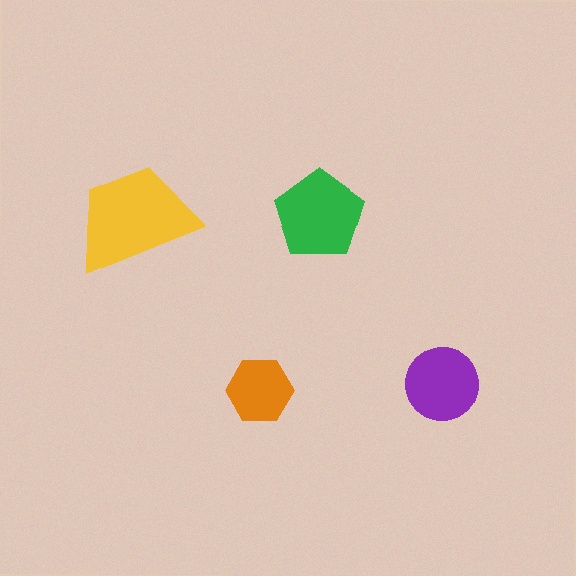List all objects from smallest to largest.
The orange hexagon, the purple circle, the green pentagon, the yellow trapezoid.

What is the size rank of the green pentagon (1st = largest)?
2nd.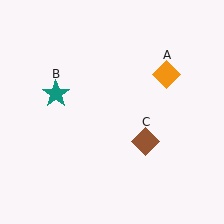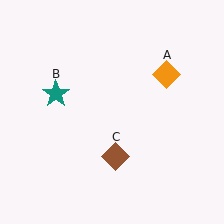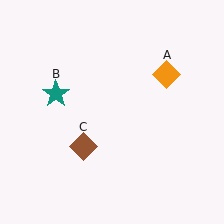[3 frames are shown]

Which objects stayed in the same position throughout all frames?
Orange diamond (object A) and teal star (object B) remained stationary.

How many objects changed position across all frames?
1 object changed position: brown diamond (object C).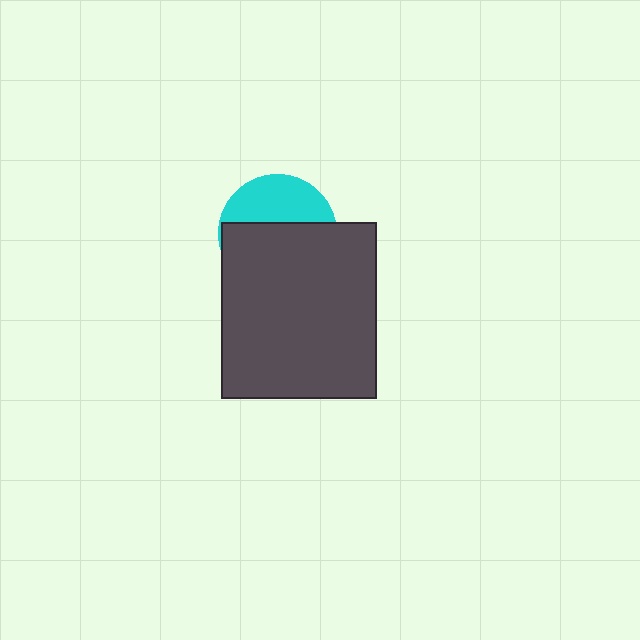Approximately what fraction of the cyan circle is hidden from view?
Roughly 62% of the cyan circle is hidden behind the dark gray rectangle.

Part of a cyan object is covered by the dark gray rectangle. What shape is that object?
It is a circle.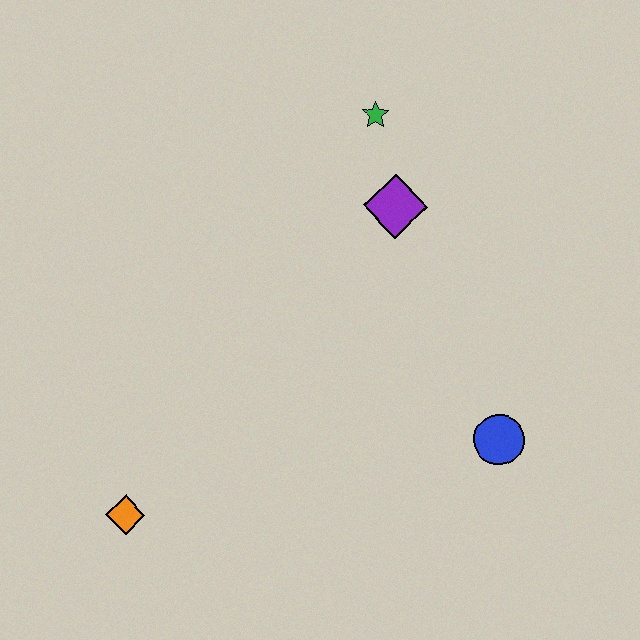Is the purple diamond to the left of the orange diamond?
No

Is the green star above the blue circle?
Yes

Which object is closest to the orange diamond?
The blue circle is closest to the orange diamond.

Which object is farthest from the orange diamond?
The green star is farthest from the orange diamond.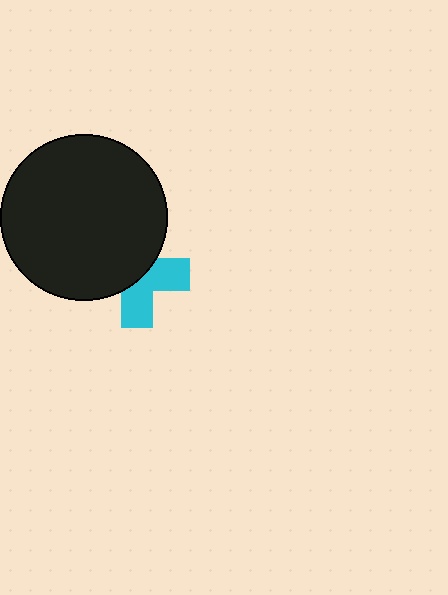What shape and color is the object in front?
The object in front is a black circle.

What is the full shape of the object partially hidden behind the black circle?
The partially hidden object is a cyan cross.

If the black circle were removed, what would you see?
You would see the complete cyan cross.